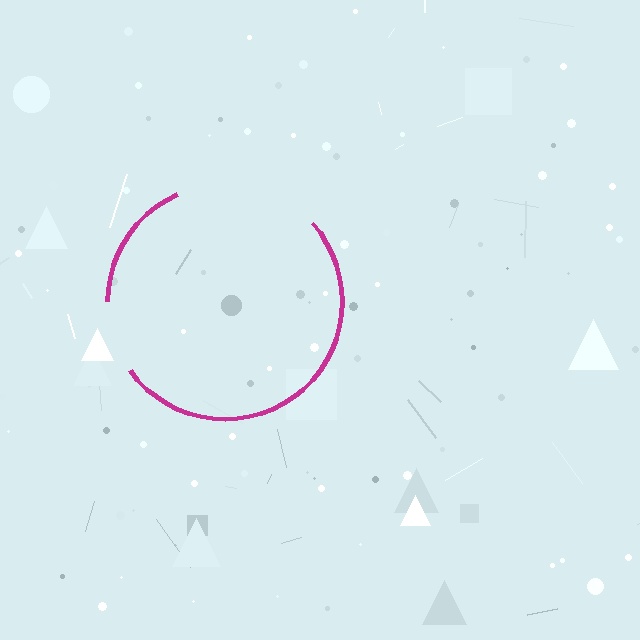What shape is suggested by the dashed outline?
The dashed outline suggests a circle.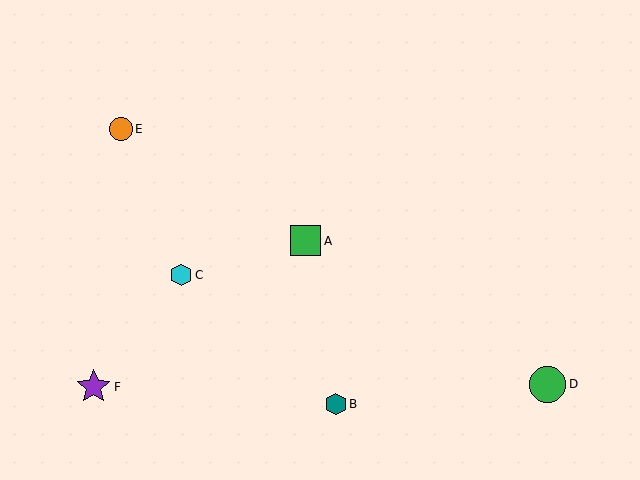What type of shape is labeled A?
Shape A is a green square.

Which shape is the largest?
The green circle (labeled D) is the largest.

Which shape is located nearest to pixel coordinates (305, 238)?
The green square (labeled A) at (305, 241) is nearest to that location.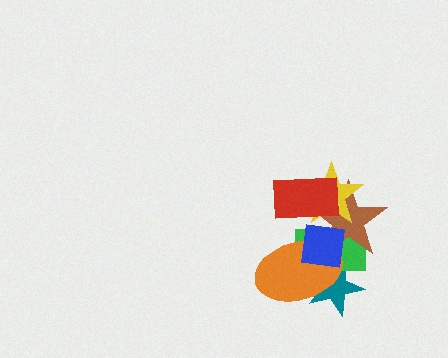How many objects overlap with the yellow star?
4 objects overlap with the yellow star.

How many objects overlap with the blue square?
6 objects overlap with the blue square.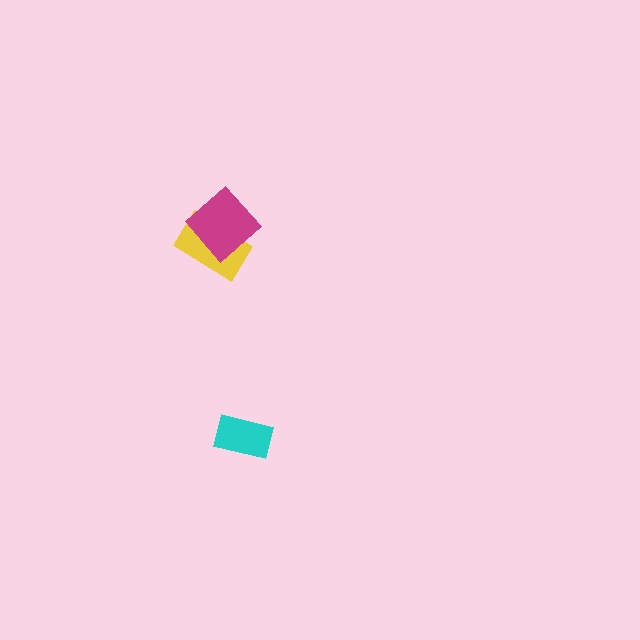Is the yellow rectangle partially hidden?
Yes, it is partially covered by another shape.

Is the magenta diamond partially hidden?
No, no other shape covers it.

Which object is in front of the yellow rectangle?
The magenta diamond is in front of the yellow rectangle.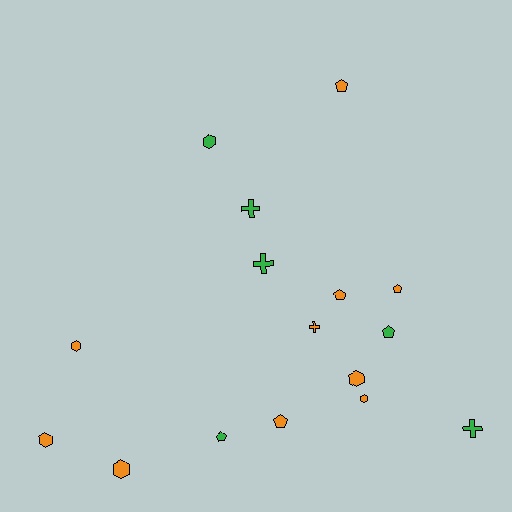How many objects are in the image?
There are 16 objects.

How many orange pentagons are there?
There are 4 orange pentagons.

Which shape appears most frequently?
Hexagon, with 6 objects.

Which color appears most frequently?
Orange, with 10 objects.